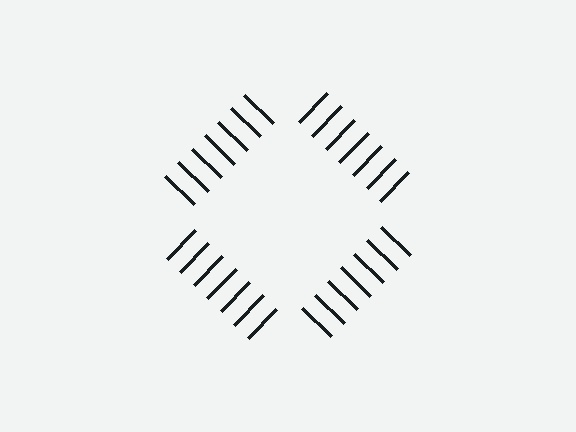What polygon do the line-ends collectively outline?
An illusory square — the line segments terminate on its edges but no continuous stroke is drawn.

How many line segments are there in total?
28 — 7 along each of the 4 edges.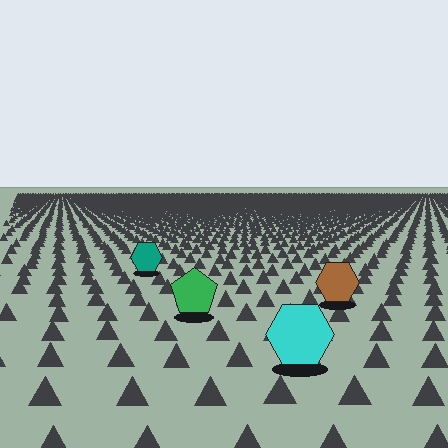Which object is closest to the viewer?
The cyan hexagon is closest. The texture marks near it are larger and more spread out.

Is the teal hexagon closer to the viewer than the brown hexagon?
No. The brown hexagon is closer — you can tell from the texture gradient: the ground texture is coarser near it.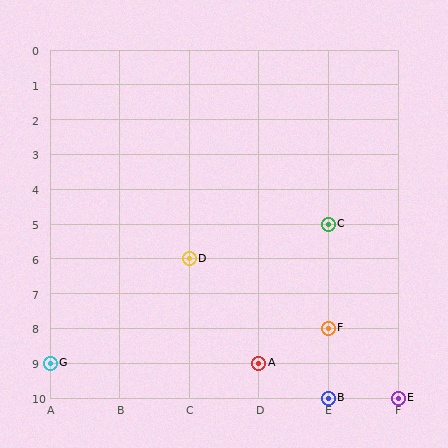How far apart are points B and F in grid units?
Points B and F are 2 rows apart.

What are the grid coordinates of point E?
Point E is at grid coordinates (F, 10).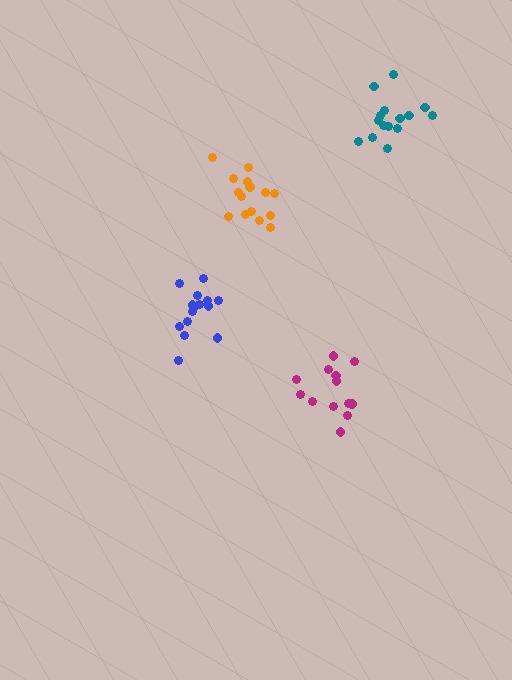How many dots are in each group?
Group 1: 13 dots, Group 2: 15 dots, Group 3: 15 dots, Group 4: 15 dots (58 total).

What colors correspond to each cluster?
The clusters are colored: magenta, blue, teal, orange.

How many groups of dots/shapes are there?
There are 4 groups.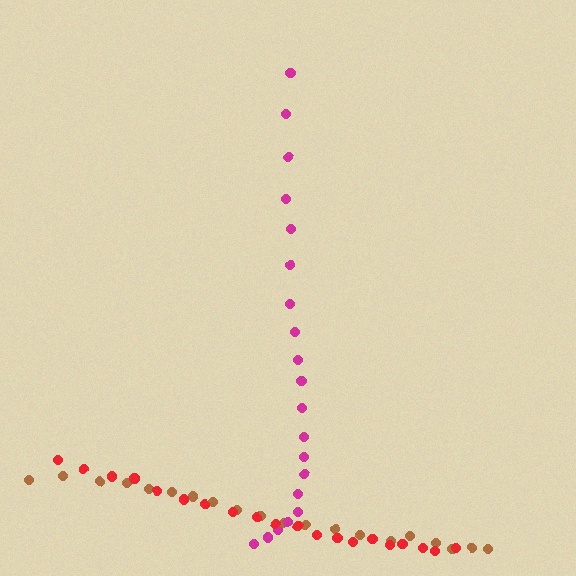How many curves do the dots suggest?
There are 3 distinct paths.